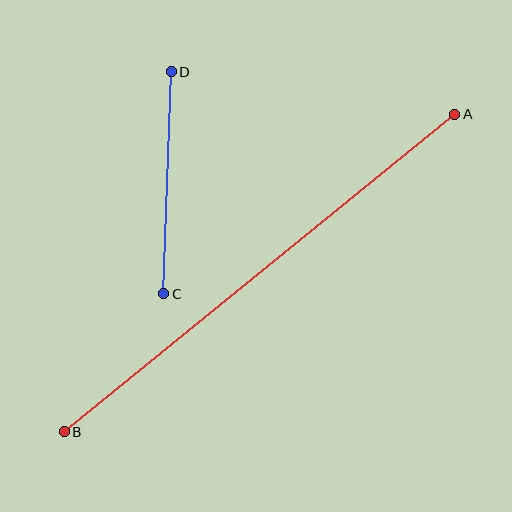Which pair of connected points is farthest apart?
Points A and B are farthest apart.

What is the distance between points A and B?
The distance is approximately 503 pixels.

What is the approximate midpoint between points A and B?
The midpoint is at approximately (259, 273) pixels.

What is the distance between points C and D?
The distance is approximately 222 pixels.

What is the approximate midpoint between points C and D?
The midpoint is at approximately (167, 183) pixels.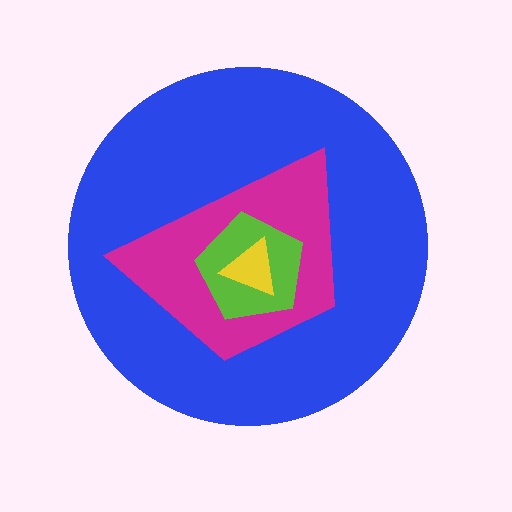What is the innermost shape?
The yellow triangle.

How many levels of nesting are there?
4.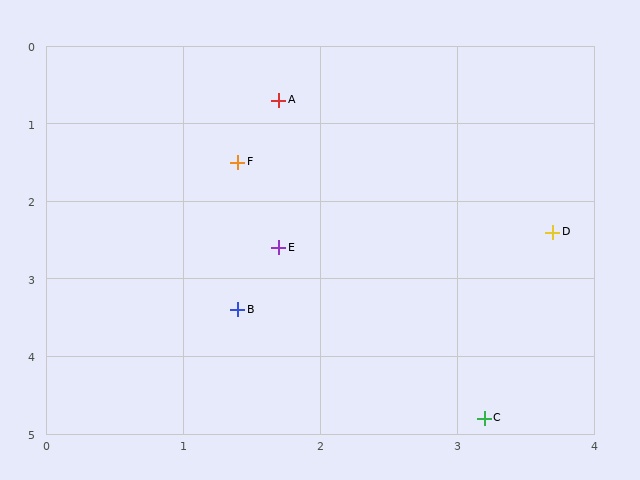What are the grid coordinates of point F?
Point F is at approximately (1.4, 1.5).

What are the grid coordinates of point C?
Point C is at approximately (3.2, 4.8).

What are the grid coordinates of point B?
Point B is at approximately (1.4, 3.4).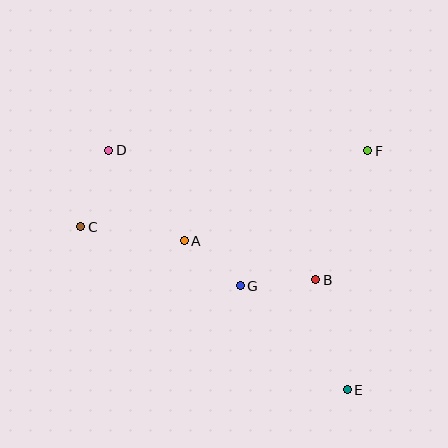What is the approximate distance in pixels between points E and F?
The distance between E and F is approximately 240 pixels.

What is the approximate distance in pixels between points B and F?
The distance between B and F is approximately 139 pixels.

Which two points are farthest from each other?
Points D and E are farthest from each other.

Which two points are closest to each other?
Points A and G are closest to each other.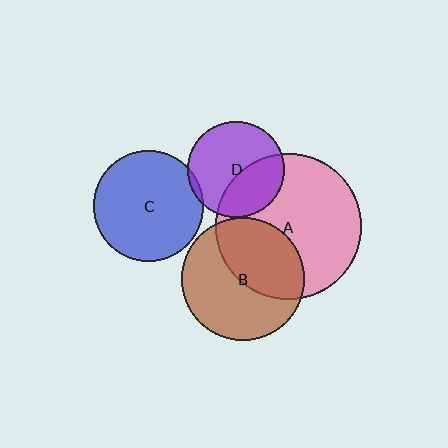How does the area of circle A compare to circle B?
Approximately 1.4 times.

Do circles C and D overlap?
Yes.